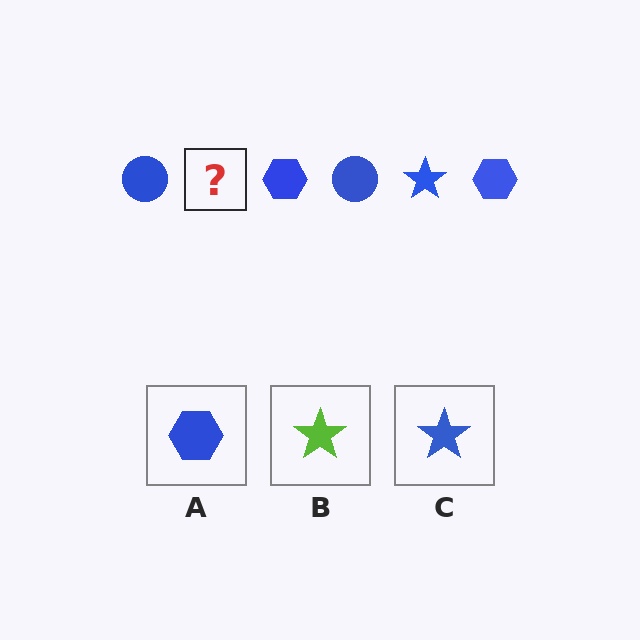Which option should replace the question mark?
Option C.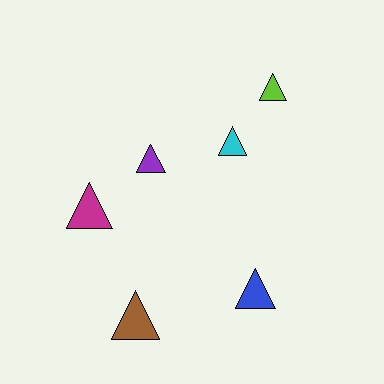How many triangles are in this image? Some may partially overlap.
There are 6 triangles.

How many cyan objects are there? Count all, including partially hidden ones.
There is 1 cyan object.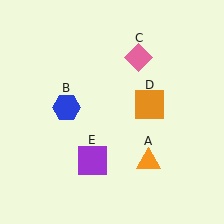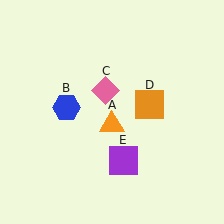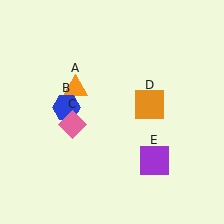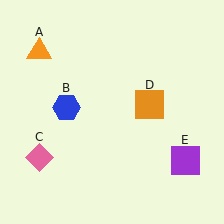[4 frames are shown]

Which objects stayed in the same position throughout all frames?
Blue hexagon (object B) and orange square (object D) remained stationary.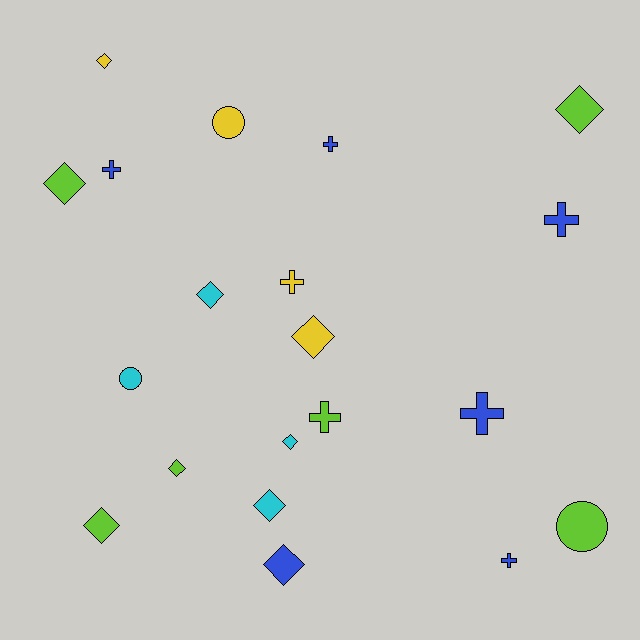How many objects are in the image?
There are 20 objects.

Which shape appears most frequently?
Diamond, with 10 objects.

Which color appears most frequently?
Lime, with 6 objects.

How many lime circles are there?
There is 1 lime circle.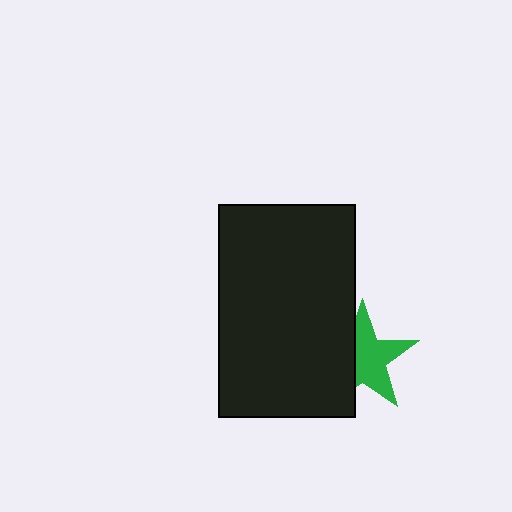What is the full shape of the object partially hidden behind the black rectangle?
The partially hidden object is a green star.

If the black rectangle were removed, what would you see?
You would see the complete green star.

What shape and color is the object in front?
The object in front is a black rectangle.